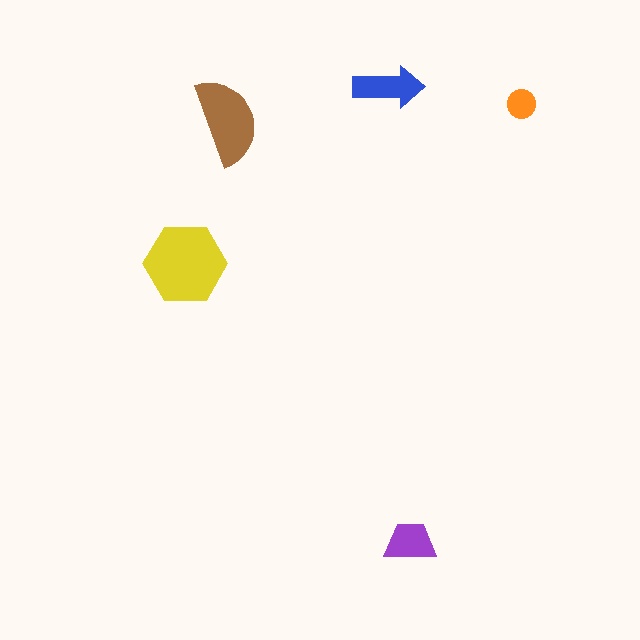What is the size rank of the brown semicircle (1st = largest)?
2nd.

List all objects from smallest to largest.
The orange circle, the purple trapezoid, the blue arrow, the brown semicircle, the yellow hexagon.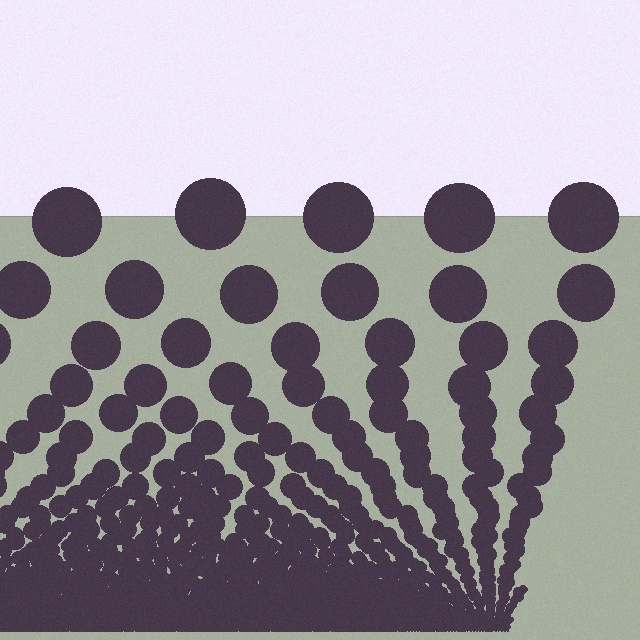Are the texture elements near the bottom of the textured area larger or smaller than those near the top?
Smaller. The gradient is inverted — elements near the bottom are smaller and denser.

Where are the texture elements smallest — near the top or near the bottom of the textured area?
Near the bottom.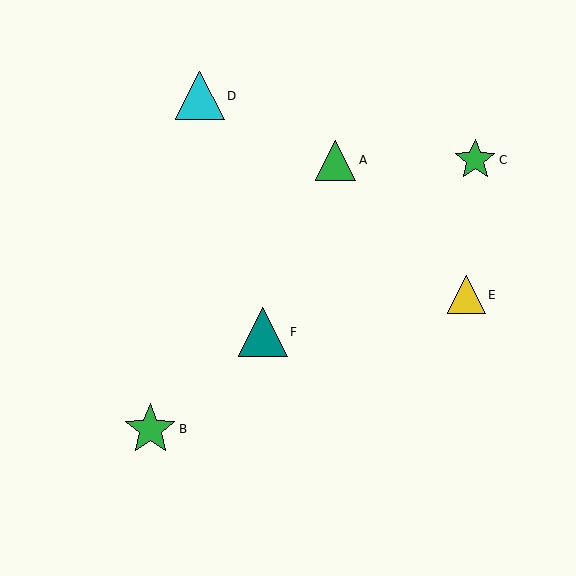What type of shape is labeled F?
Shape F is a teal triangle.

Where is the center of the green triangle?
The center of the green triangle is at (335, 160).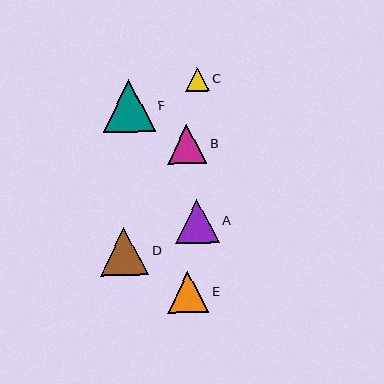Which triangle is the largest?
Triangle F is the largest with a size of approximately 52 pixels.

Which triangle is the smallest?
Triangle C is the smallest with a size of approximately 23 pixels.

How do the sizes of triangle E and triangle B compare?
Triangle E and triangle B are approximately the same size.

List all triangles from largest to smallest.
From largest to smallest: F, D, A, E, B, C.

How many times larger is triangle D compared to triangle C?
Triangle D is approximately 2.1 times the size of triangle C.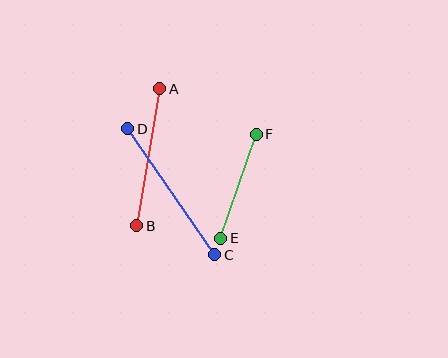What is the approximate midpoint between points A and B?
The midpoint is at approximately (148, 157) pixels.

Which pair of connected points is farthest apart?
Points C and D are farthest apart.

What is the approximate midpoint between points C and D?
The midpoint is at approximately (171, 192) pixels.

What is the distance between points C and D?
The distance is approximately 153 pixels.